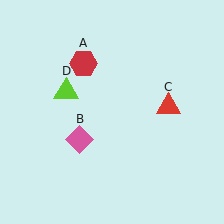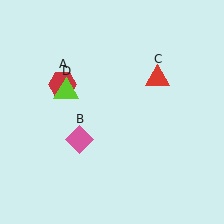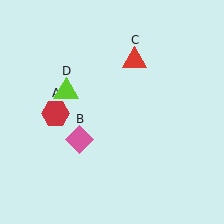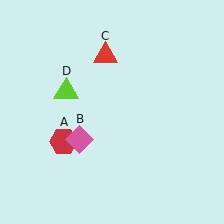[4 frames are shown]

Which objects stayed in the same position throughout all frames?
Pink diamond (object B) and lime triangle (object D) remained stationary.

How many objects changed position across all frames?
2 objects changed position: red hexagon (object A), red triangle (object C).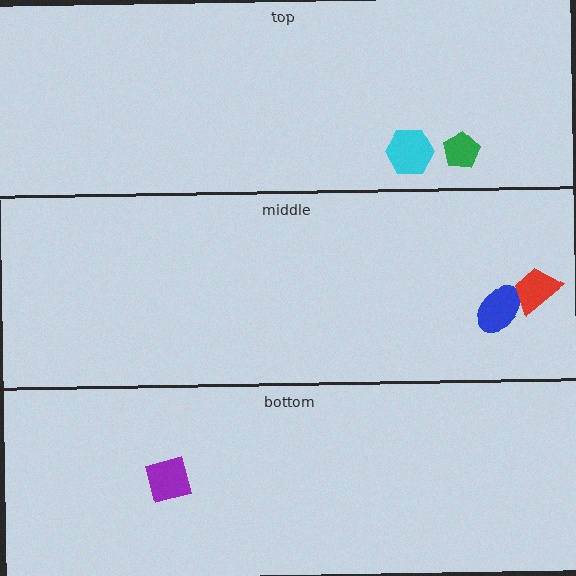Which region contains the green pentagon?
The top region.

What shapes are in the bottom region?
The purple square.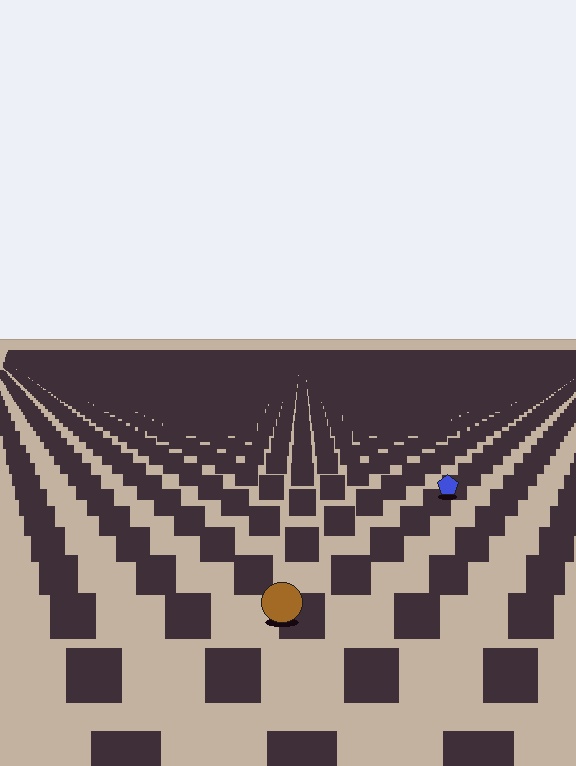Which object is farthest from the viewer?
The blue pentagon is farthest from the viewer. It appears smaller and the ground texture around it is denser.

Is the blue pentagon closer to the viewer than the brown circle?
No. The brown circle is closer — you can tell from the texture gradient: the ground texture is coarser near it.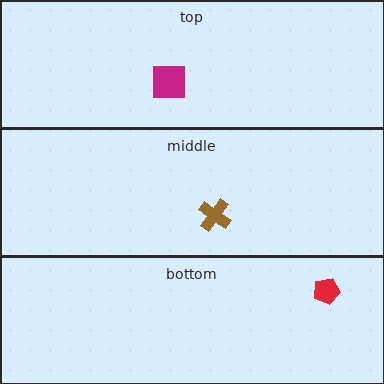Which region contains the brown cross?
The middle region.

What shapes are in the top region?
The magenta square.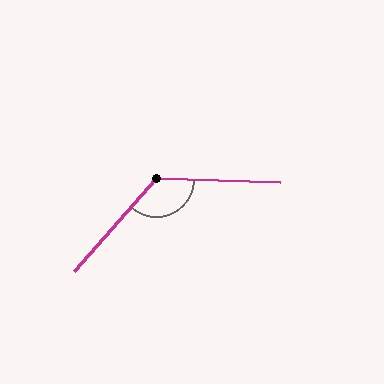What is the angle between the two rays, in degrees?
Approximately 130 degrees.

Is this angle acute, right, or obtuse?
It is obtuse.